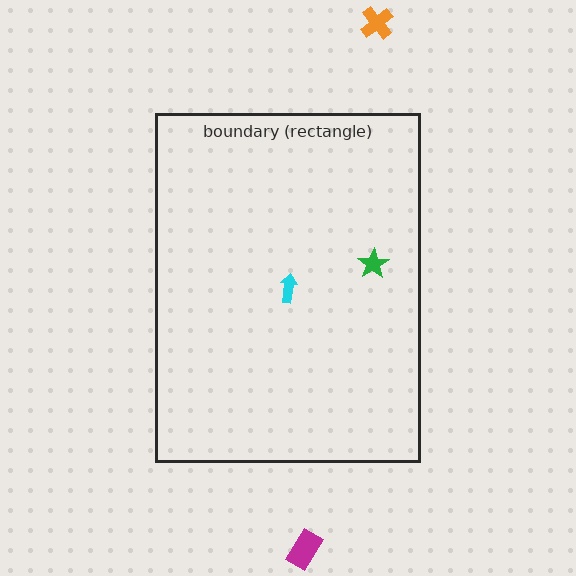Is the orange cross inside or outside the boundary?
Outside.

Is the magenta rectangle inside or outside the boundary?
Outside.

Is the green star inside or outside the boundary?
Inside.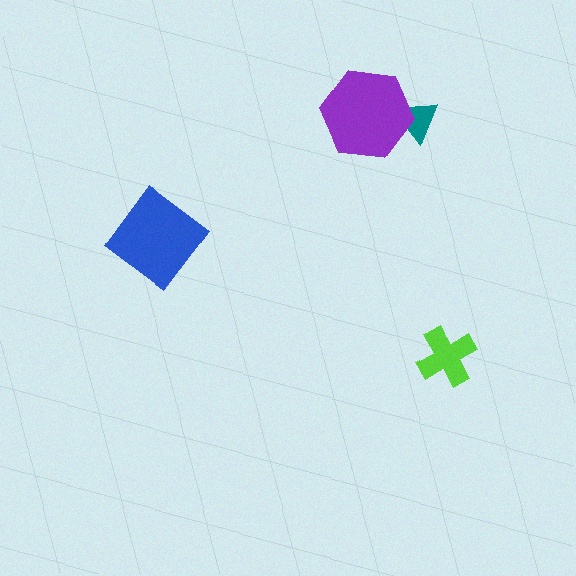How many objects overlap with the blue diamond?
0 objects overlap with the blue diamond.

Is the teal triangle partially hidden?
Yes, it is partially covered by another shape.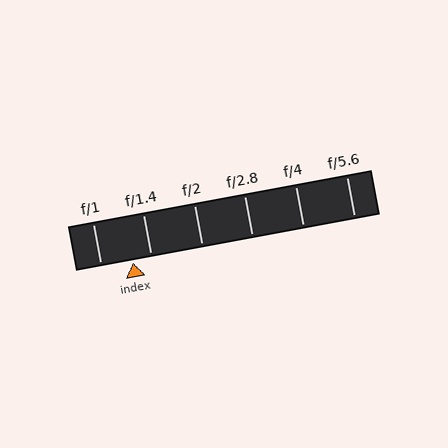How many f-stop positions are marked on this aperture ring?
There are 6 f-stop positions marked.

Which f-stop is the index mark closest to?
The index mark is closest to f/1.4.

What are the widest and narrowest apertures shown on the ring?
The widest aperture shown is f/1 and the narrowest is f/5.6.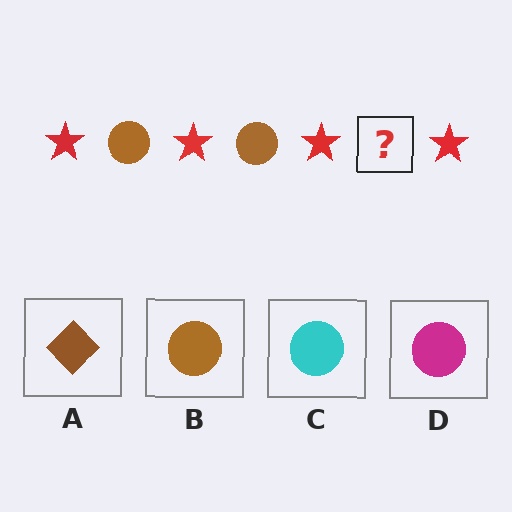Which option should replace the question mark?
Option B.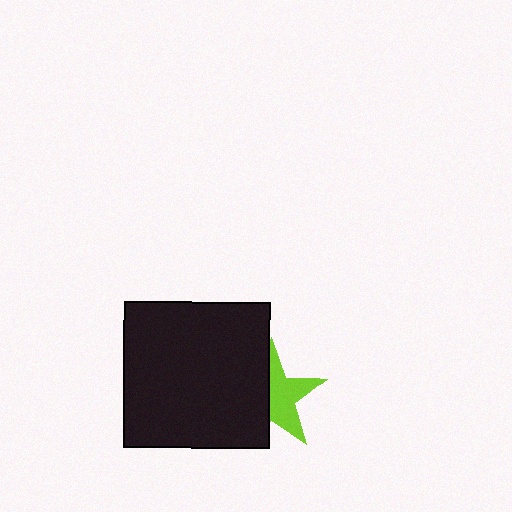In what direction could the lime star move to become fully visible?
The lime star could move right. That would shift it out from behind the black square entirely.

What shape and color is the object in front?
The object in front is a black square.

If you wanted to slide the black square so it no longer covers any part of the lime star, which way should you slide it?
Slide it left — that is the most direct way to separate the two shapes.